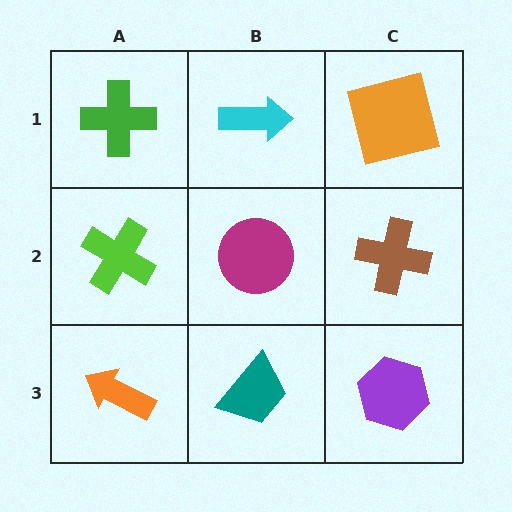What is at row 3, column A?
An orange arrow.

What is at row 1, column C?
An orange square.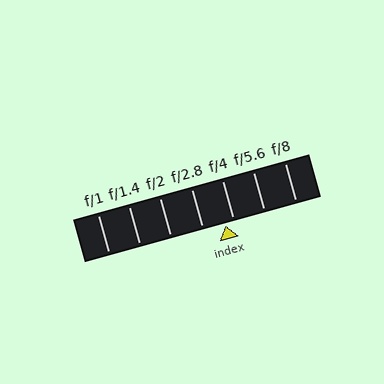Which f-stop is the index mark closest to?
The index mark is closest to f/4.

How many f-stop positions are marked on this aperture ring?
There are 7 f-stop positions marked.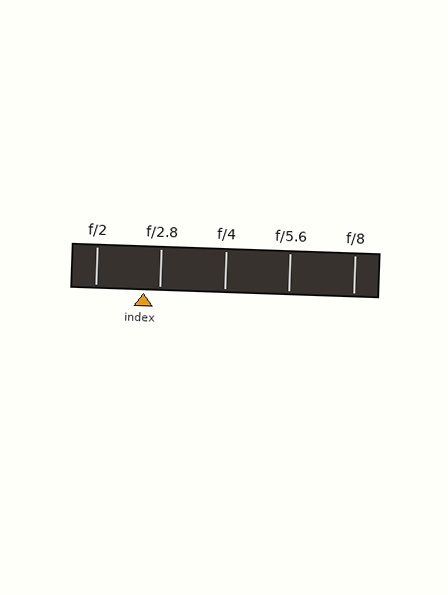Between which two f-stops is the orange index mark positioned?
The index mark is between f/2 and f/2.8.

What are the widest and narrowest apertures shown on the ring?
The widest aperture shown is f/2 and the narrowest is f/8.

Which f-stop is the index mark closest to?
The index mark is closest to f/2.8.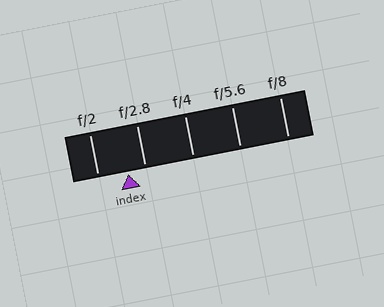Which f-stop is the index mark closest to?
The index mark is closest to f/2.8.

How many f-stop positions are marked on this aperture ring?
There are 5 f-stop positions marked.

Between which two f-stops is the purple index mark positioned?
The index mark is between f/2 and f/2.8.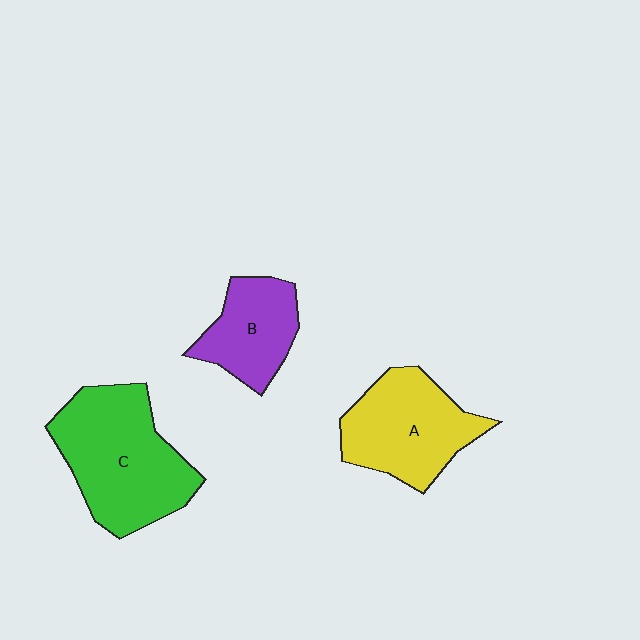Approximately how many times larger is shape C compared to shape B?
Approximately 1.8 times.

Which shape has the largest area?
Shape C (green).